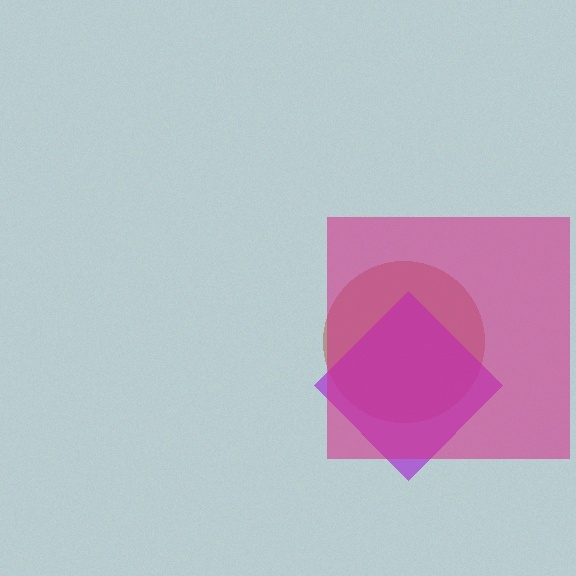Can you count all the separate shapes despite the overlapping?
Yes, there are 3 separate shapes.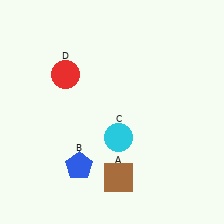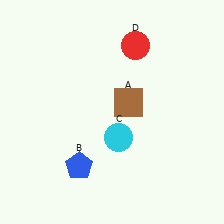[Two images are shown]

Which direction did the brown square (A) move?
The brown square (A) moved up.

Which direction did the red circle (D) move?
The red circle (D) moved right.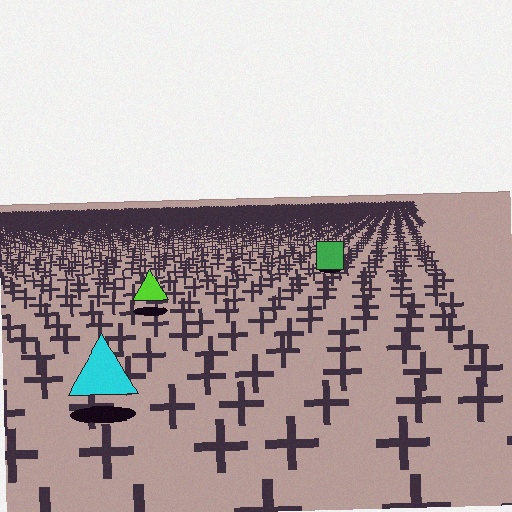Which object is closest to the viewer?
The cyan triangle is closest. The texture marks near it are larger and more spread out.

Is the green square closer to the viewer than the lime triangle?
No. The lime triangle is closer — you can tell from the texture gradient: the ground texture is coarser near it.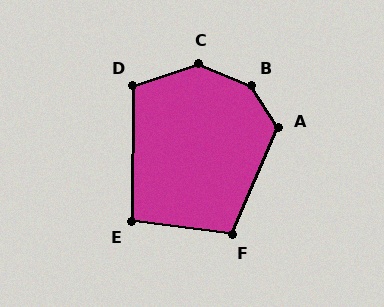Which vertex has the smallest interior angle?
E, at approximately 97 degrees.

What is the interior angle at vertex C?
Approximately 139 degrees (obtuse).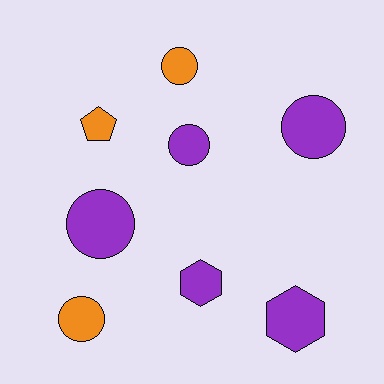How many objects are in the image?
There are 8 objects.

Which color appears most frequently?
Purple, with 5 objects.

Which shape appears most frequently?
Circle, with 5 objects.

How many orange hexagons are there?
There are no orange hexagons.